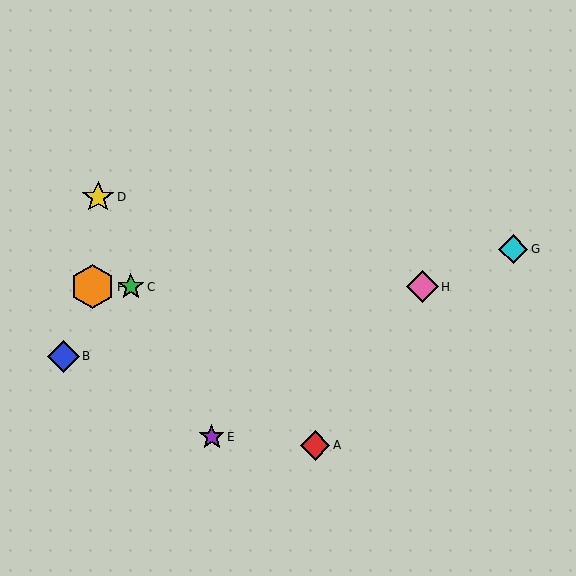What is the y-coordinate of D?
Object D is at y≈197.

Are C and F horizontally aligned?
Yes, both are at y≈287.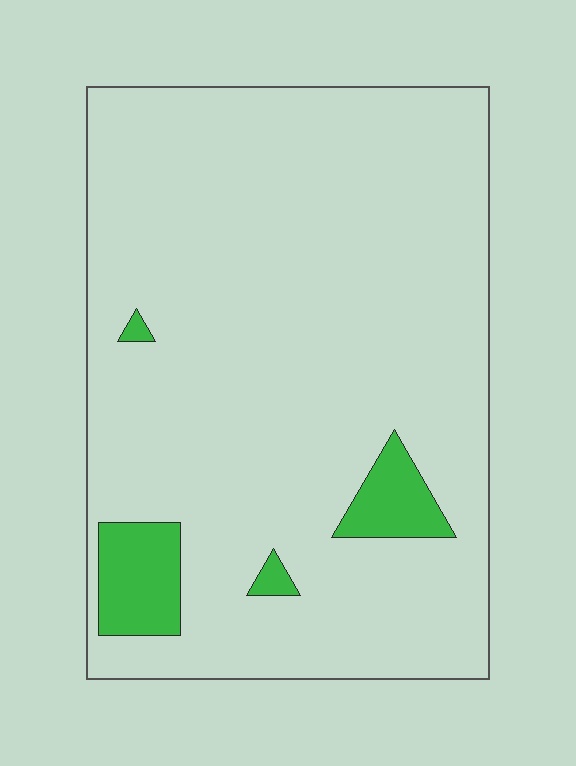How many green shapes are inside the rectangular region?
4.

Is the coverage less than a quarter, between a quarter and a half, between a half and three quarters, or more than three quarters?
Less than a quarter.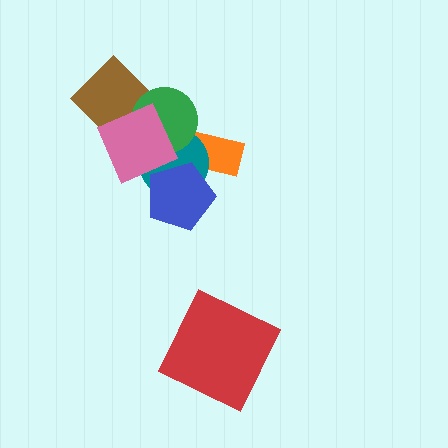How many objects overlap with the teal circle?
4 objects overlap with the teal circle.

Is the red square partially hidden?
No, no other shape covers it.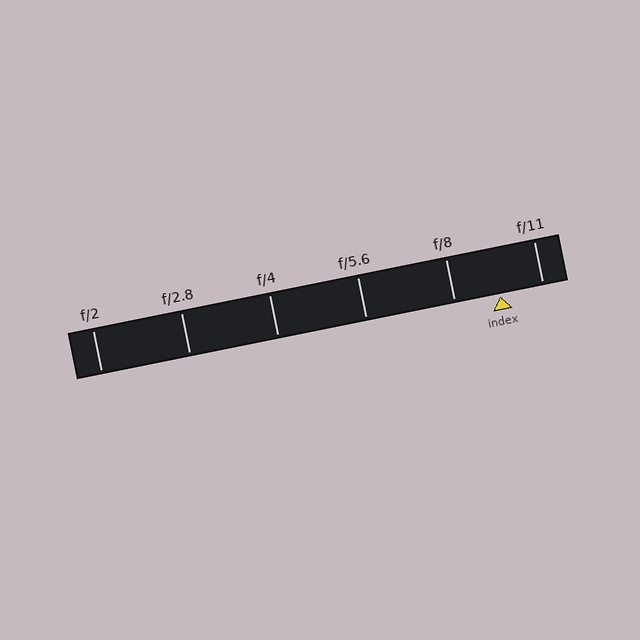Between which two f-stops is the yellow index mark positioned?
The index mark is between f/8 and f/11.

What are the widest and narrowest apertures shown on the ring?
The widest aperture shown is f/2 and the narrowest is f/11.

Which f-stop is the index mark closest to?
The index mark is closest to f/11.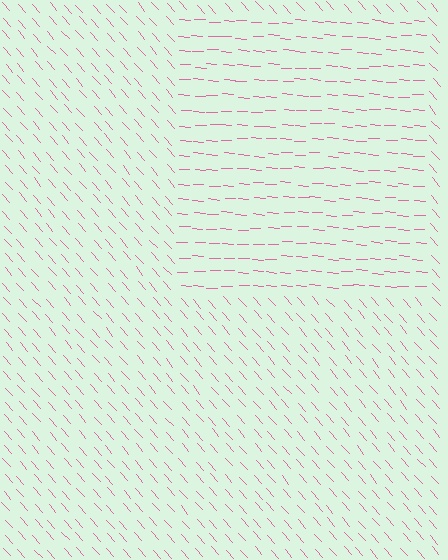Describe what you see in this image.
The image is filled with small pink line segments. A rectangle region in the image has lines oriented differently from the surrounding lines, creating a visible texture boundary.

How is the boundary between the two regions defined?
The boundary is defined purely by a change in line orientation (approximately 45 degrees difference). All lines are the same color and thickness.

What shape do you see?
I see a rectangle.